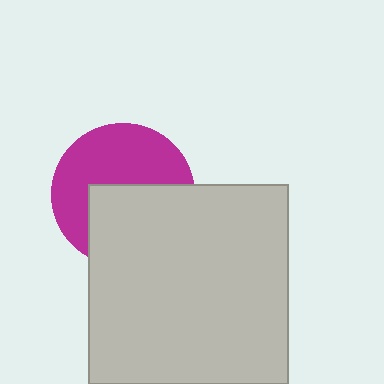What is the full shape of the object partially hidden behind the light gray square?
The partially hidden object is a magenta circle.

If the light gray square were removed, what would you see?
You would see the complete magenta circle.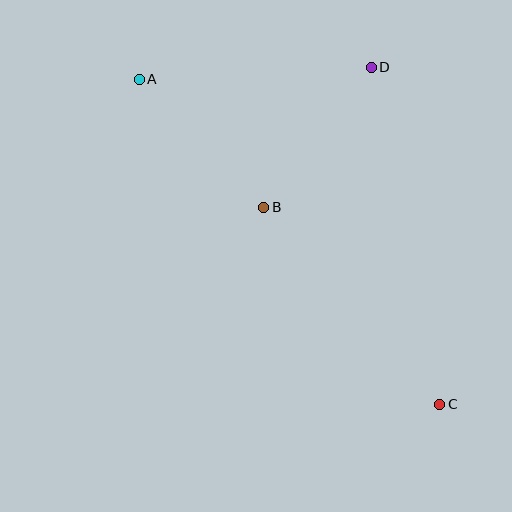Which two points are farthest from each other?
Points A and C are farthest from each other.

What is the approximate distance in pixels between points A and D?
The distance between A and D is approximately 232 pixels.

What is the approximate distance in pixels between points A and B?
The distance between A and B is approximately 179 pixels.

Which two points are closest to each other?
Points B and D are closest to each other.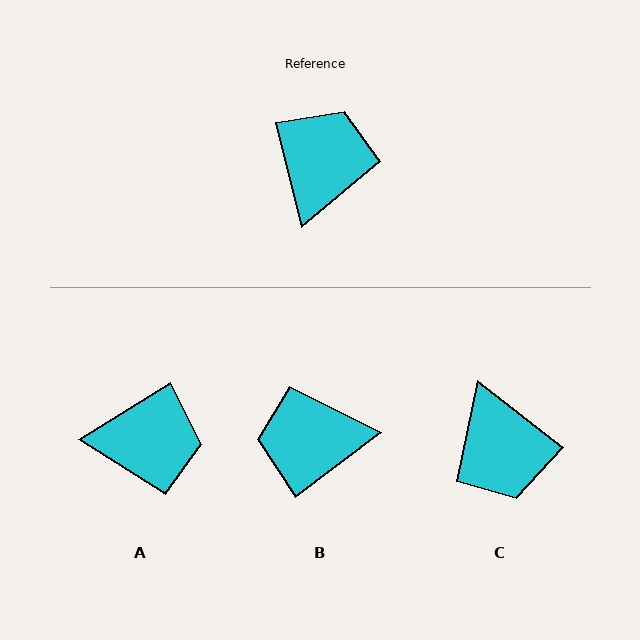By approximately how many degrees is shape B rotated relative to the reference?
Approximately 113 degrees counter-clockwise.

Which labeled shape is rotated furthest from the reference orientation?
C, about 142 degrees away.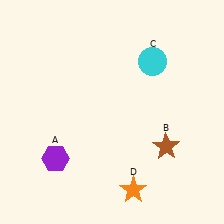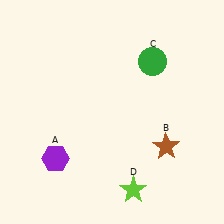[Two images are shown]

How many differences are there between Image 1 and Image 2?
There are 2 differences between the two images.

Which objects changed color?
C changed from cyan to green. D changed from orange to lime.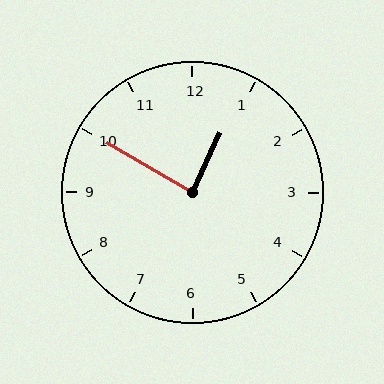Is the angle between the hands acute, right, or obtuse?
It is right.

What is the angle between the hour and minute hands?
Approximately 85 degrees.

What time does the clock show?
12:50.